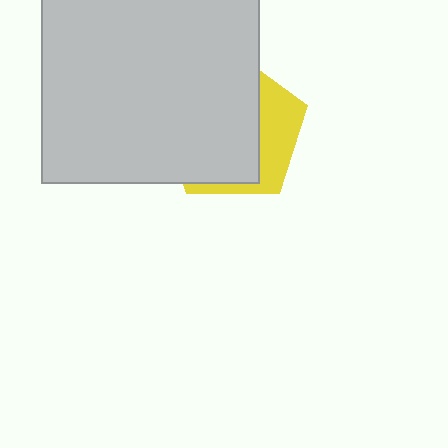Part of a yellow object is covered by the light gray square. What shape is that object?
It is a pentagon.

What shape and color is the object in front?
The object in front is a light gray square.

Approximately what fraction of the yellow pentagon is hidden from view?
Roughly 69% of the yellow pentagon is hidden behind the light gray square.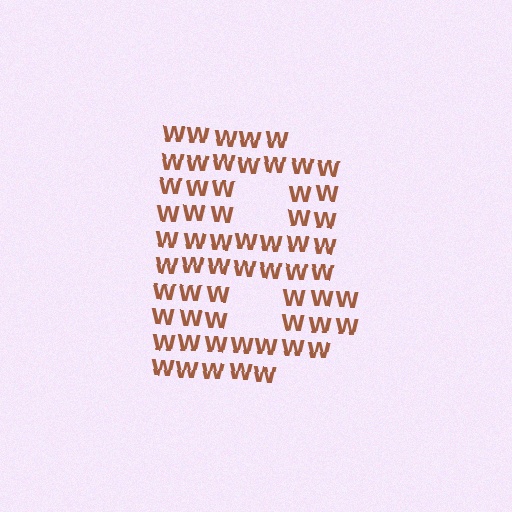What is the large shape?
The large shape is the letter B.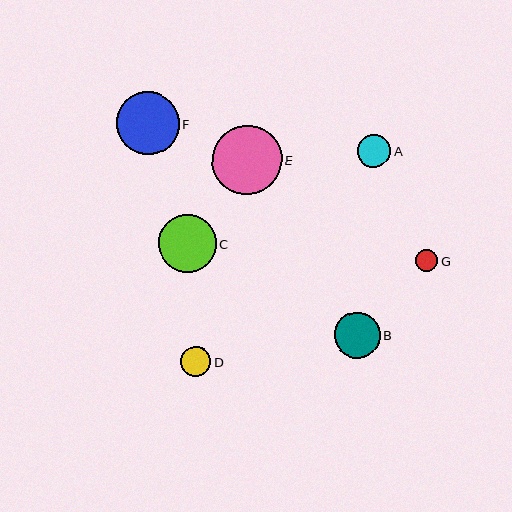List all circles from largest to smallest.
From largest to smallest: E, F, C, B, A, D, G.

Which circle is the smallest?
Circle G is the smallest with a size of approximately 22 pixels.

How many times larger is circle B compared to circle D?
Circle B is approximately 1.5 times the size of circle D.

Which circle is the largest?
Circle E is the largest with a size of approximately 70 pixels.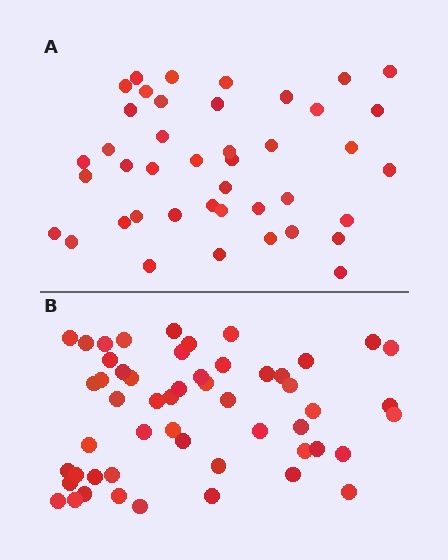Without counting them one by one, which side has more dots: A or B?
Region B (the bottom region) has more dots.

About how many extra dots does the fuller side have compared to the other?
Region B has roughly 12 or so more dots than region A.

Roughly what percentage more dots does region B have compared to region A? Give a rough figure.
About 25% more.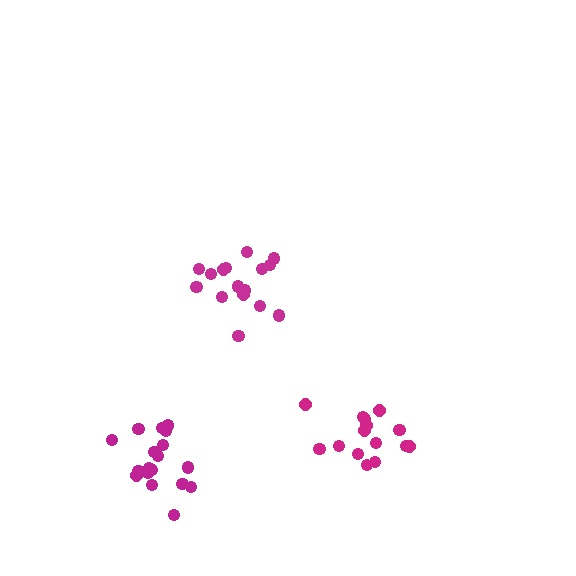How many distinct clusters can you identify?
There are 3 distinct clusters.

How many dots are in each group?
Group 1: 15 dots, Group 2: 16 dots, Group 3: 19 dots (50 total).